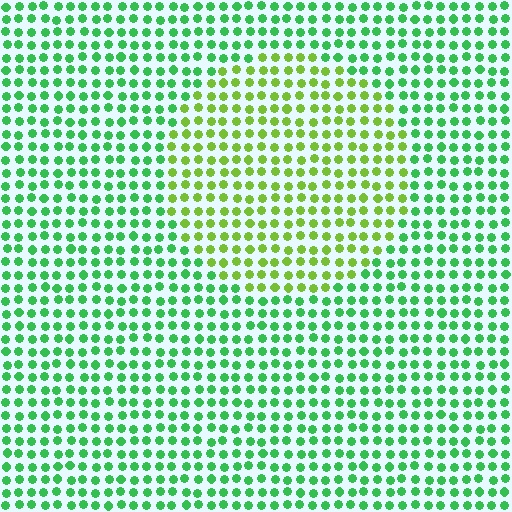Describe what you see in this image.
The image is filled with small green elements in a uniform arrangement. A circle-shaped region is visible where the elements are tinted to a slightly different hue, forming a subtle color boundary.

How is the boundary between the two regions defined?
The boundary is defined purely by a slight shift in hue (about 40 degrees). Spacing, size, and orientation are identical on both sides.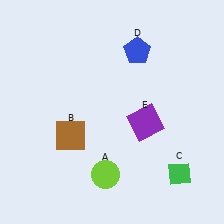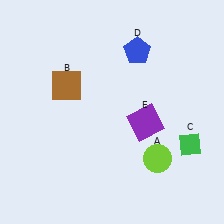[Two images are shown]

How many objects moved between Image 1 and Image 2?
3 objects moved between the two images.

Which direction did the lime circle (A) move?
The lime circle (A) moved right.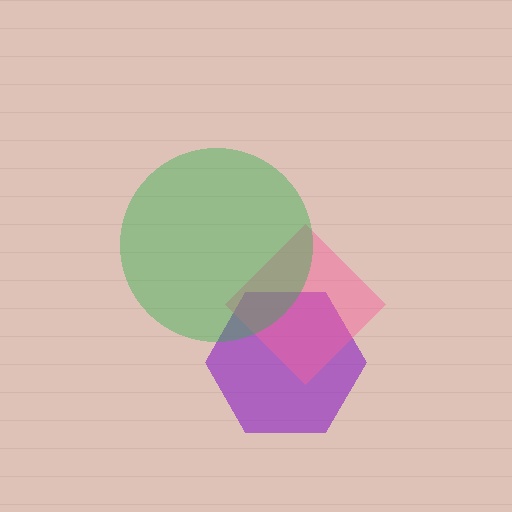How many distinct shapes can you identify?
There are 3 distinct shapes: a purple hexagon, a pink diamond, a green circle.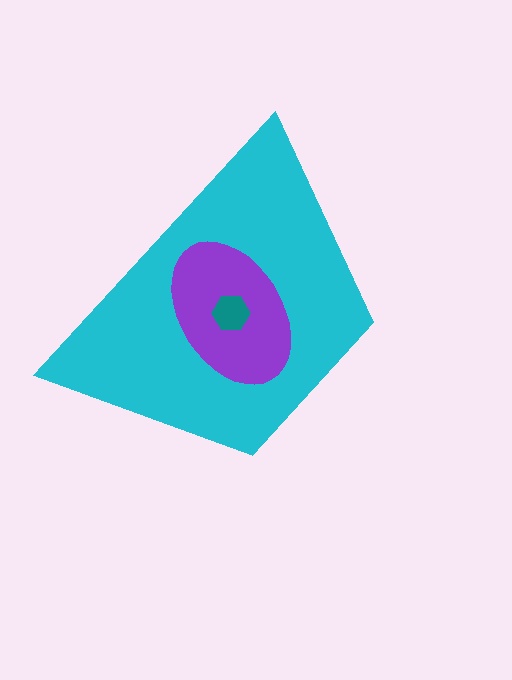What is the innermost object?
The teal hexagon.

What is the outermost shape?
The cyan trapezoid.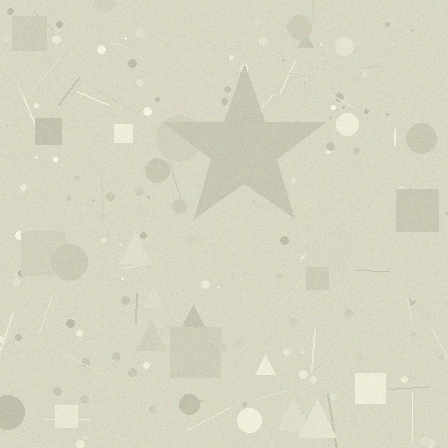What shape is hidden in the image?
A star is hidden in the image.